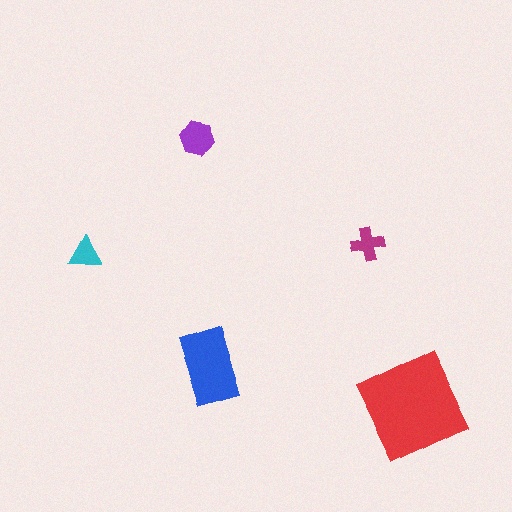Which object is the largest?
The red diamond.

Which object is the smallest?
The cyan triangle.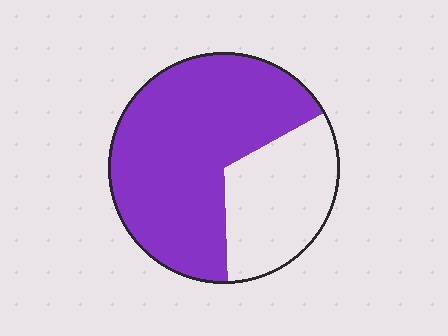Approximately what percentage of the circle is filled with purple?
Approximately 70%.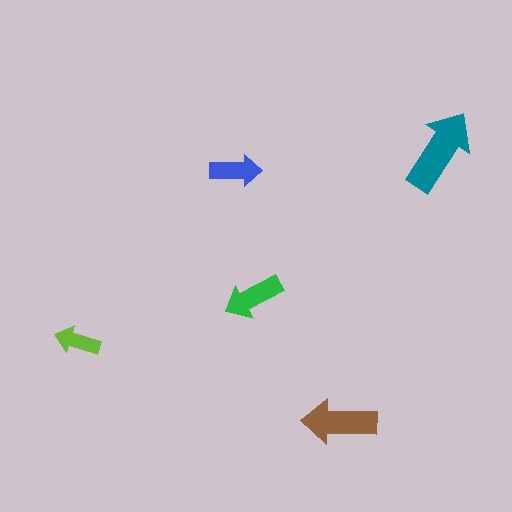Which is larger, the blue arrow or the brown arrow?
The brown one.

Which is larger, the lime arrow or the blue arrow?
The blue one.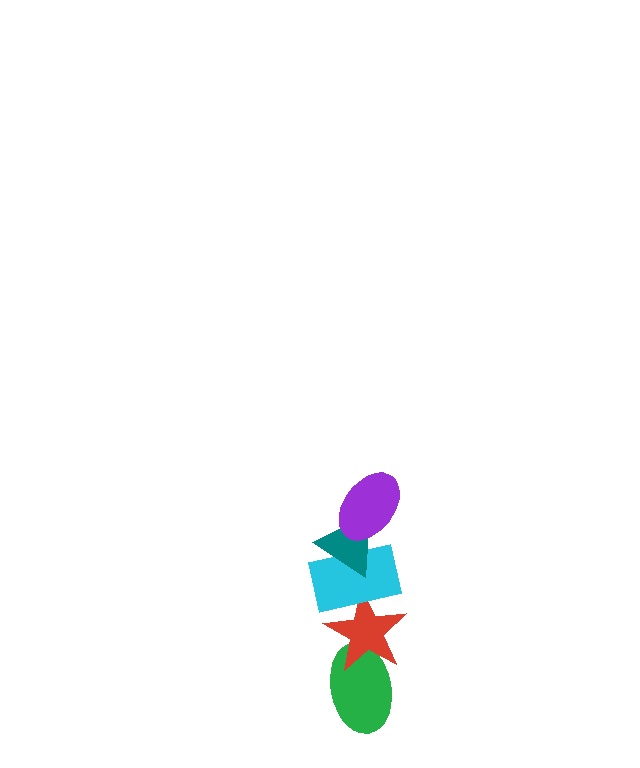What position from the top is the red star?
The red star is 4th from the top.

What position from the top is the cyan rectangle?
The cyan rectangle is 3rd from the top.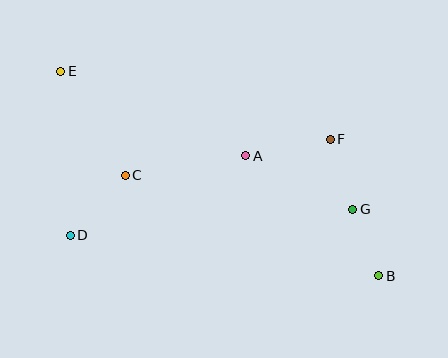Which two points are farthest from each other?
Points B and E are farthest from each other.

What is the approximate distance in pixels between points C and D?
The distance between C and D is approximately 81 pixels.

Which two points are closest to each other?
Points B and G are closest to each other.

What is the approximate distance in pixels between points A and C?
The distance between A and C is approximately 122 pixels.